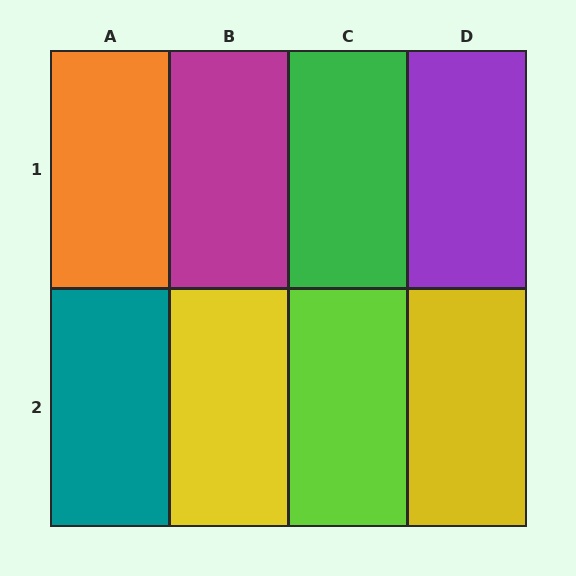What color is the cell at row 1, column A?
Orange.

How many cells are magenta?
1 cell is magenta.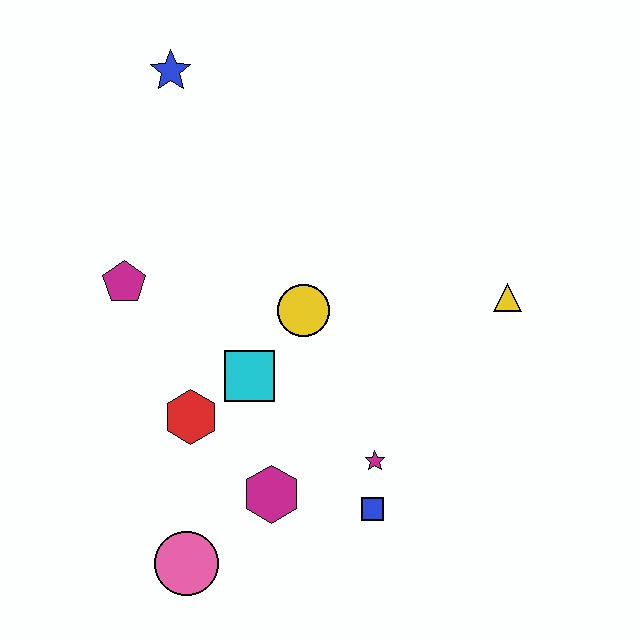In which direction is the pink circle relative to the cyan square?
The pink circle is below the cyan square.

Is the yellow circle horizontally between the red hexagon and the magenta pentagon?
No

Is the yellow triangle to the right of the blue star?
Yes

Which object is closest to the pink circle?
The magenta hexagon is closest to the pink circle.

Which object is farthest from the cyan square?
The blue star is farthest from the cyan square.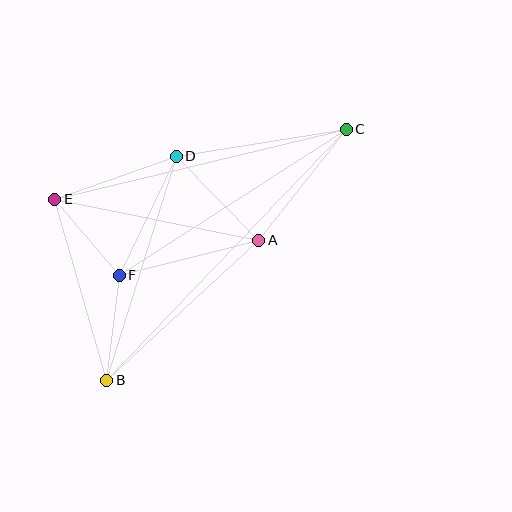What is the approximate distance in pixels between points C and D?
The distance between C and D is approximately 172 pixels.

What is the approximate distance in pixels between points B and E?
The distance between B and E is approximately 188 pixels.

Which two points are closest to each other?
Points E and F are closest to each other.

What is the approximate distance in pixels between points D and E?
The distance between D and E is approximately 129 pixels.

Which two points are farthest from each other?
Points B and C are farthest from each other.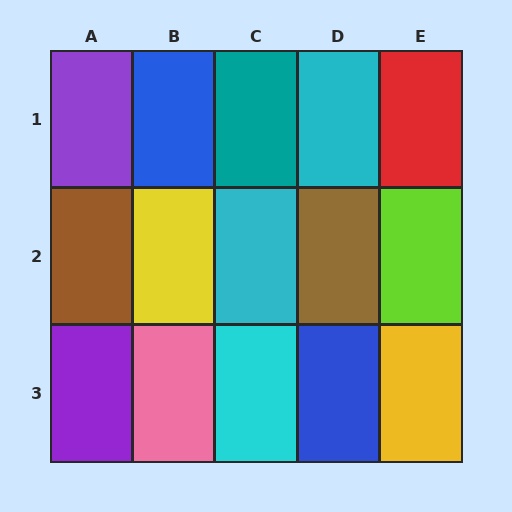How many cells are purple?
2 cells are purple.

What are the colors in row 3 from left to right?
Purple, pink, cyan, blue, yellow.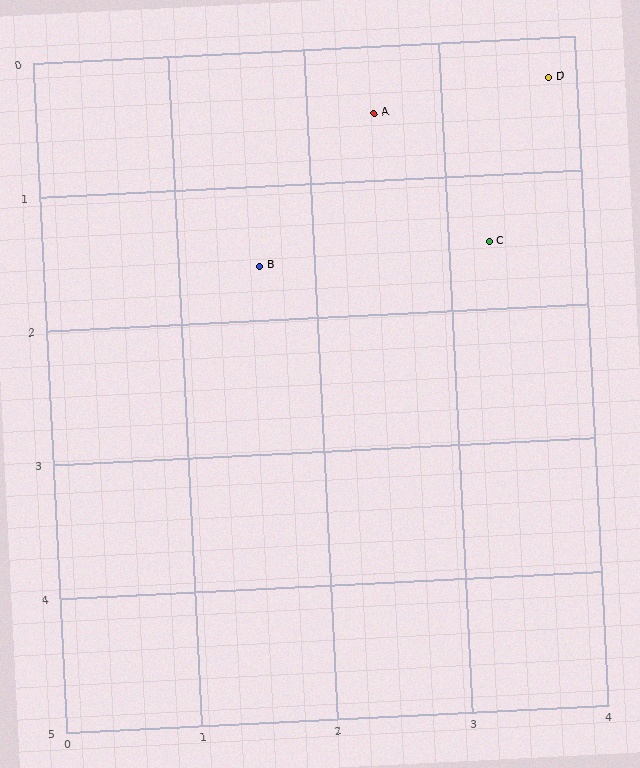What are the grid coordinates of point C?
Point C is at approximately (3.3, 1.5).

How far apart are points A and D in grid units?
Points A and D are about 1.3 grid units apart.